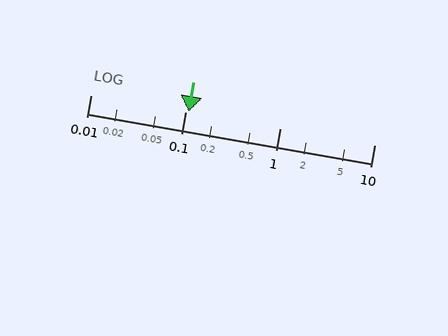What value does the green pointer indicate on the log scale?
The pointer indicates approximately 0.11.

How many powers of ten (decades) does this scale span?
The scale spans 3 decades, from 0.01 to 10.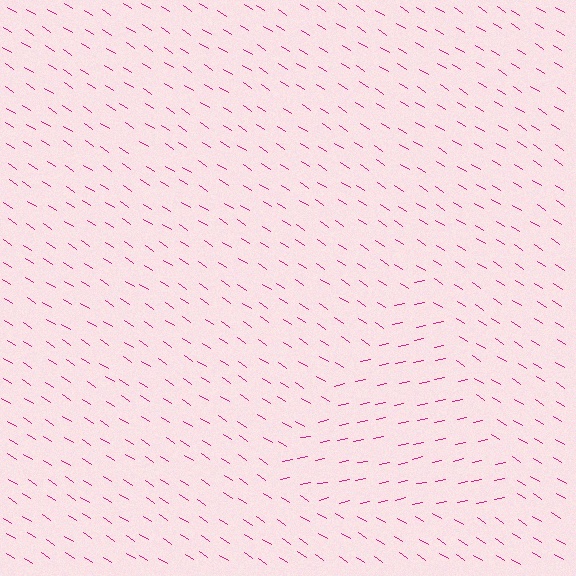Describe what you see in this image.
The image is filled with small magenta line segments. A triangle region in the image has lines oriented differently from the surrounding lines, creating a visible texture boundary.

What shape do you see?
I see a triangle.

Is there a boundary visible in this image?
Yes, there is a texture boundary formed by a change in line orientation.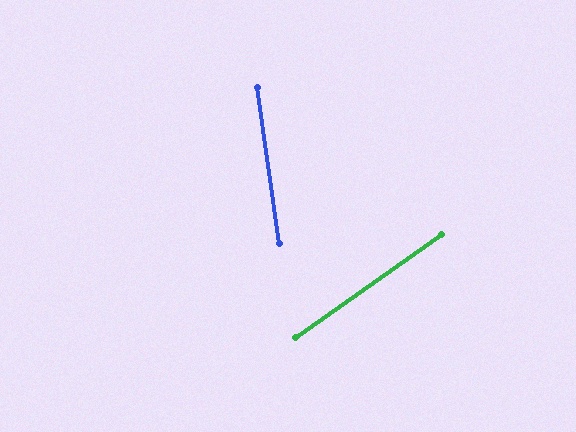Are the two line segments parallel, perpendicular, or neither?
Neither parallel nor perpendicular — they differ by about 63°.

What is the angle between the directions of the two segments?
Approximately 63 degrees.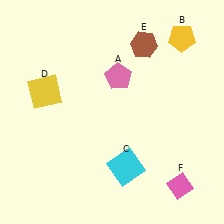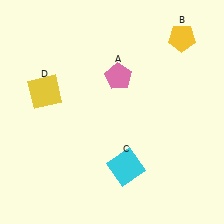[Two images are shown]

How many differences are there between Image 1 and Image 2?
There are 2 differences between the two images.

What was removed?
The pink diamond (F), the brown hexagon (E) were removed in Image 2.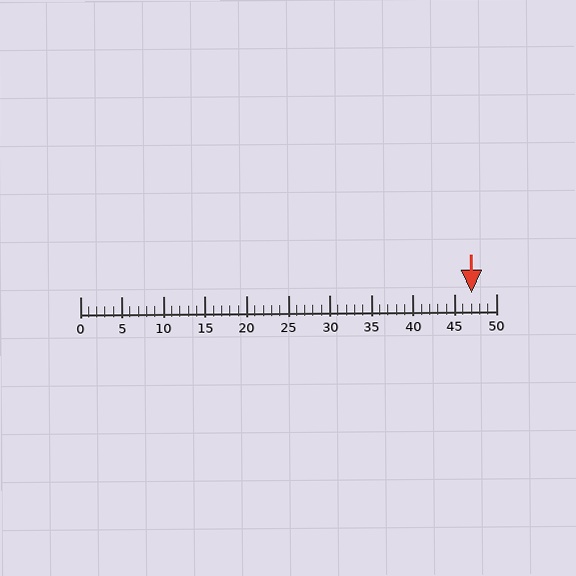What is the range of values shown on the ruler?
The ruler shows values from 0 to 50.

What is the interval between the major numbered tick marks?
The major tick marks are spaced 5 units apart.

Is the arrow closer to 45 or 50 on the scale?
The arrow is closer to 45.